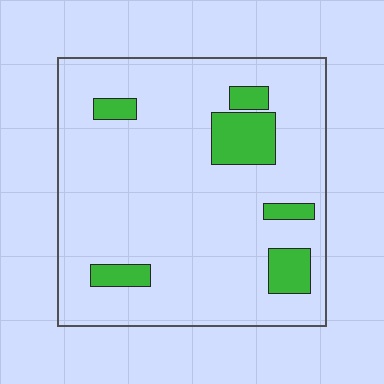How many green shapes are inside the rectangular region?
6.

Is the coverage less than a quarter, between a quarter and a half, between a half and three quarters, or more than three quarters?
Less than a quarter.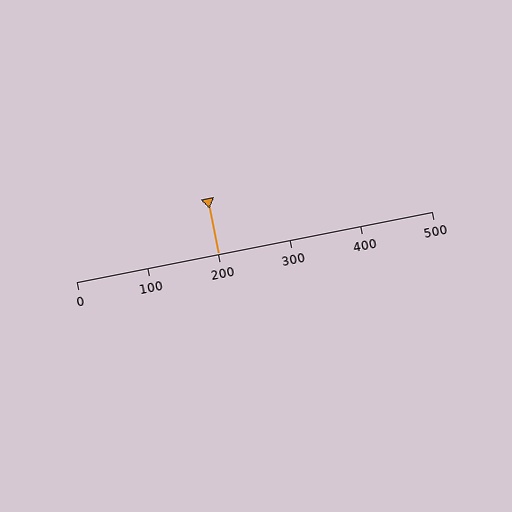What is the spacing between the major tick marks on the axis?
The major ticks are spaced 100 apart.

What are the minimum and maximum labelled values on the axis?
The axis runs from 0 to 500.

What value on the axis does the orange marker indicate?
The marker indicates approximately 200.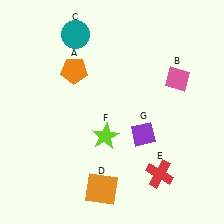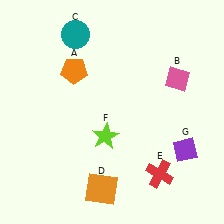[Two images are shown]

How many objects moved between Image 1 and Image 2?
1 object moved between the two images.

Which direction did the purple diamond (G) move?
The purple diamond (G) moved right.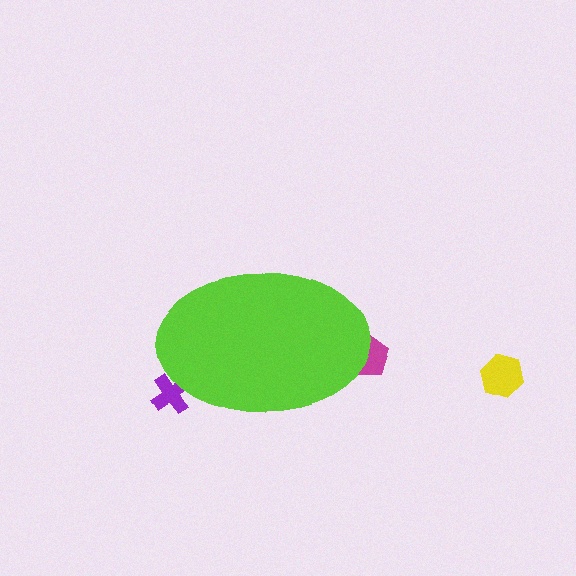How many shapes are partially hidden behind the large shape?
2 shapes are partially hidden.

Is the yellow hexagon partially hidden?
No, the yellow hexagon is fully visible.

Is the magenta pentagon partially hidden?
Yes, the magenta pentagon is partially hidden behind the lime ellipse.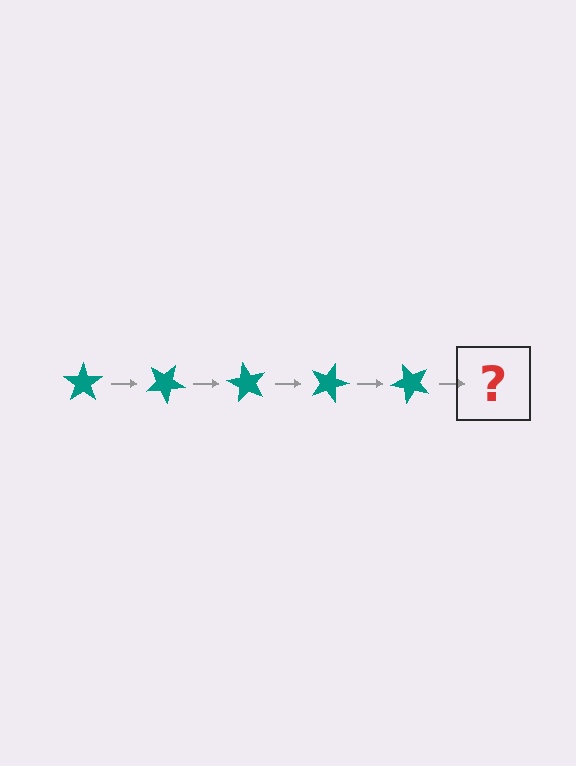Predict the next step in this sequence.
The next step is a teal star rotated 150 degrees.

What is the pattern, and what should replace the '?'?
The pattern is that the star rotates 30 degrees each step. The '?' should be a teal star rotated 150 degrees.